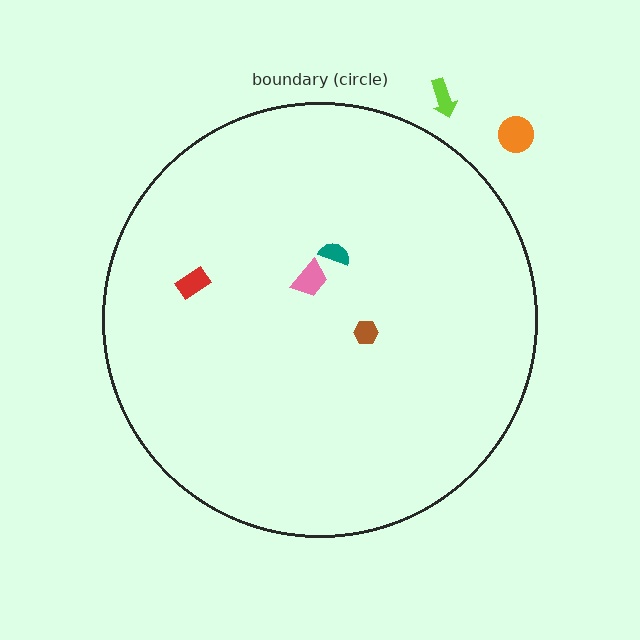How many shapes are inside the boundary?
4 inside, 2 outside.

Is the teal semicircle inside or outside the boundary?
Inside.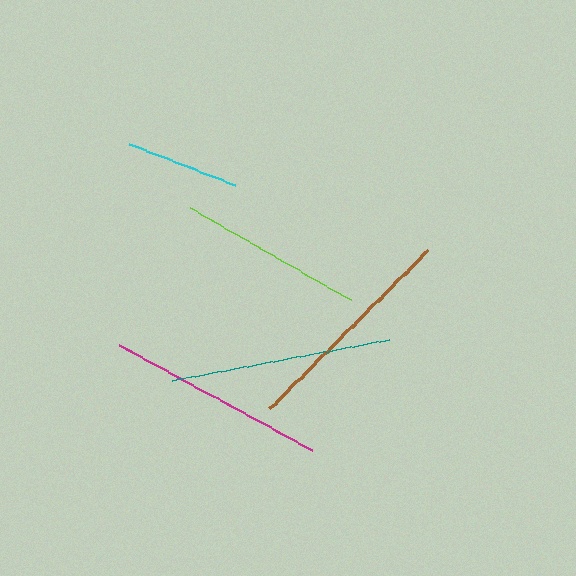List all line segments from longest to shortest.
From longest to shortest: brown, teal, magenta, lime, cyan.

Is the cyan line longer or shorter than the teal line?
The teal line is longer than the cyan line.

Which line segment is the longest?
The brown line is the longest at approximately 223 pixels.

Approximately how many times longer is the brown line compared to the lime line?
The brown line is approximately 1.2 times the length of the lime line.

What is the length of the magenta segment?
The magenta segment is approximately 220 pixels long.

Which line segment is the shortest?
The cyan line is the shortest at approximately 113 pixels.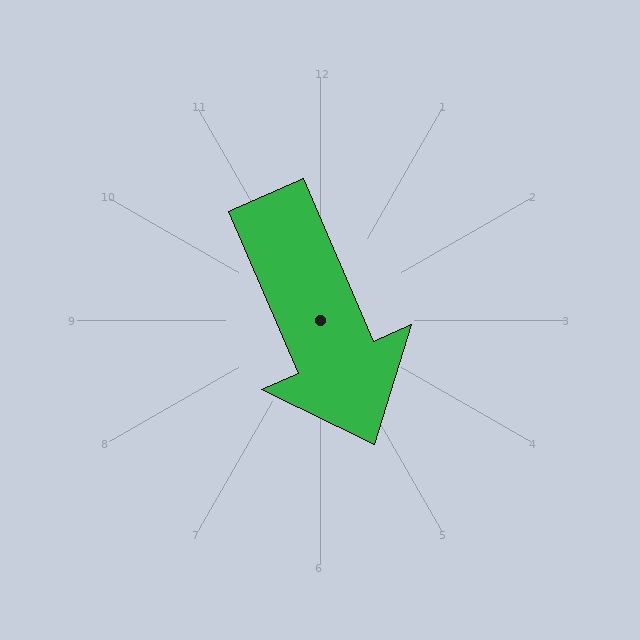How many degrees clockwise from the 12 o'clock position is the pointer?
Approximately 157 degrees.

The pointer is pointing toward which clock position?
Roughly 5 o'clock.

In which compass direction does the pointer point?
Southeast.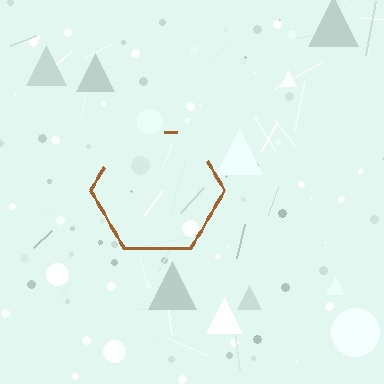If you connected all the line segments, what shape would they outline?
They would outline a hexagon.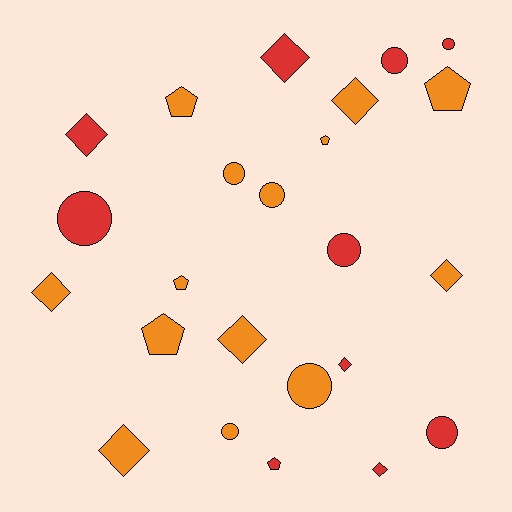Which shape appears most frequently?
Circle, with 9 objects.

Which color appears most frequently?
Orange, with 14 objects.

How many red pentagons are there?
There is 1 red pentagon.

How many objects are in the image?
There are 24 objects.